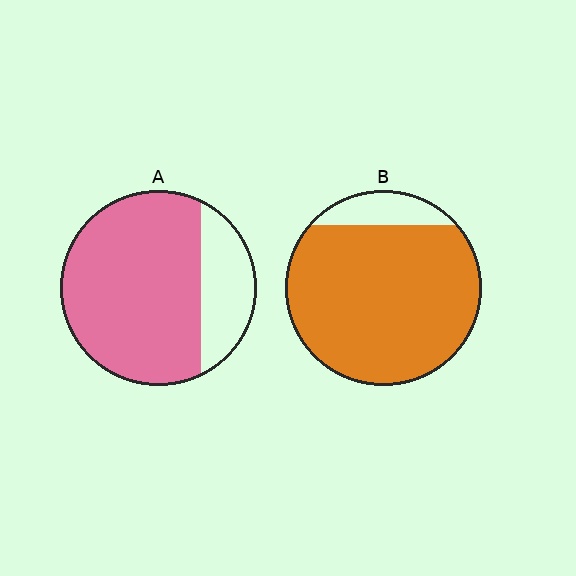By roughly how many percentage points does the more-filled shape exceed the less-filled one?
By roughly 10 percentage points (B over A).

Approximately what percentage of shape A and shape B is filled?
A is approximately 75% and B is approximately 90%.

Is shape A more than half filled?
Yes.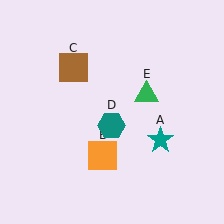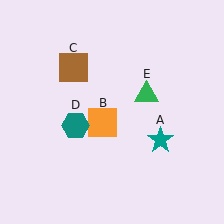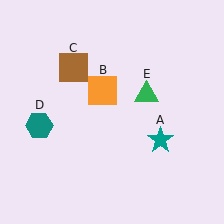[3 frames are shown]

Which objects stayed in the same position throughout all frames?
Teal star (object A) and brown square (object C) and green triangle (object E) remained stationary.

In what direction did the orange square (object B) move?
The orange square (object B) moved up.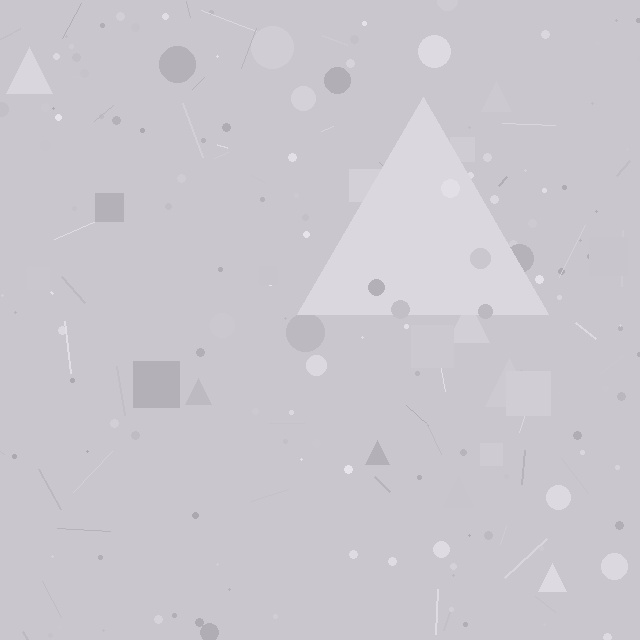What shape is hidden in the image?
A triangle is hidden in the image.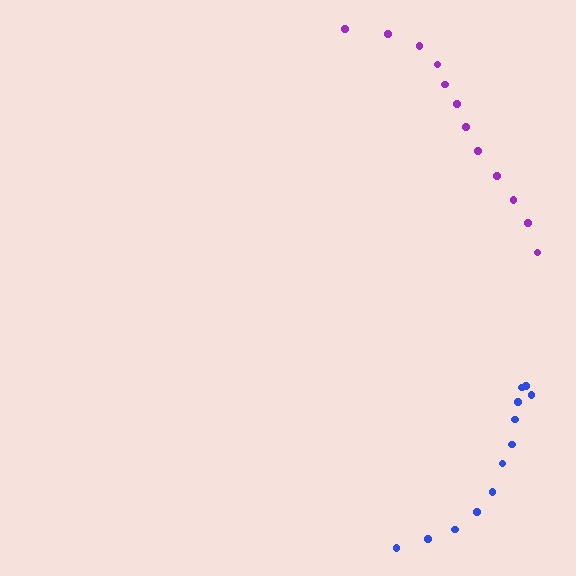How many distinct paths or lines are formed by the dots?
There are 2 distinct paths.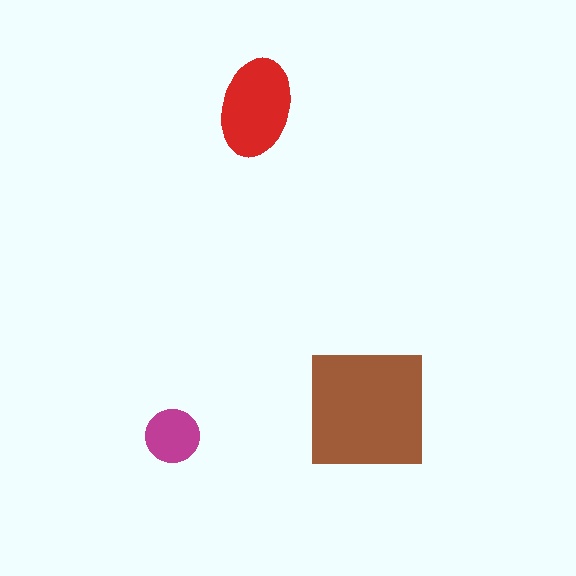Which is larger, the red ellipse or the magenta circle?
The red ellipse.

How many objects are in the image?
There are 3 objects in the image.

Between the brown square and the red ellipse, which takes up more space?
The brown square.